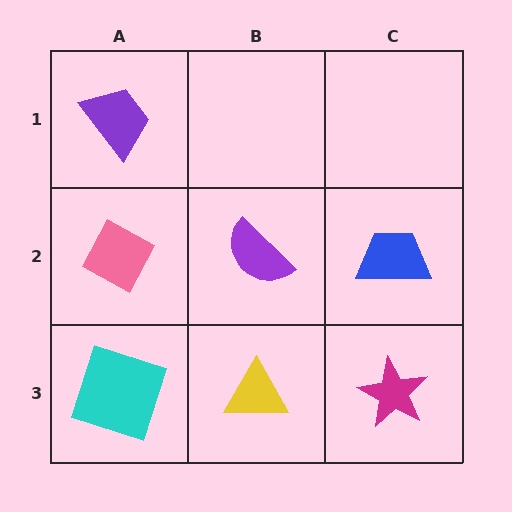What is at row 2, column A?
A pink diamond.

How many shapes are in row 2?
3 shapes.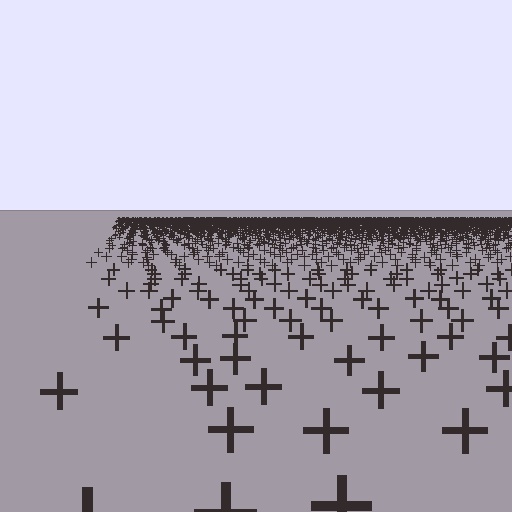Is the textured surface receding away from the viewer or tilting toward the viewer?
The surface is receding away from the viewer. Texture elements get smaller and denser toward the top.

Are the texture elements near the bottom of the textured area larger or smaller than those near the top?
Larger. Near the bottom, elements are closer to the viewer and appear at a bigger on-screen size.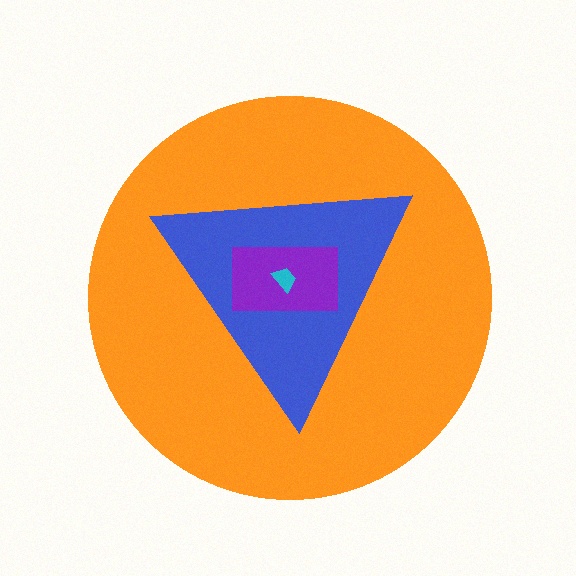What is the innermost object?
The cyan trapezoid.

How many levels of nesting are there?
4.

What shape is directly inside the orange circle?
The blue triangle.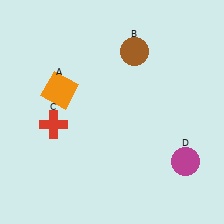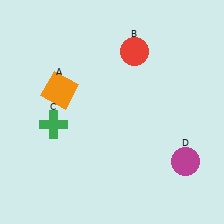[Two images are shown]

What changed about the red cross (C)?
In Image 1, C is red. In Image 2, it changed to green.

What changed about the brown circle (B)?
In Image 1, B is brown. In Image 2, it changed to red.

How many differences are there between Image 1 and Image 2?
There are 2 differences between the two images.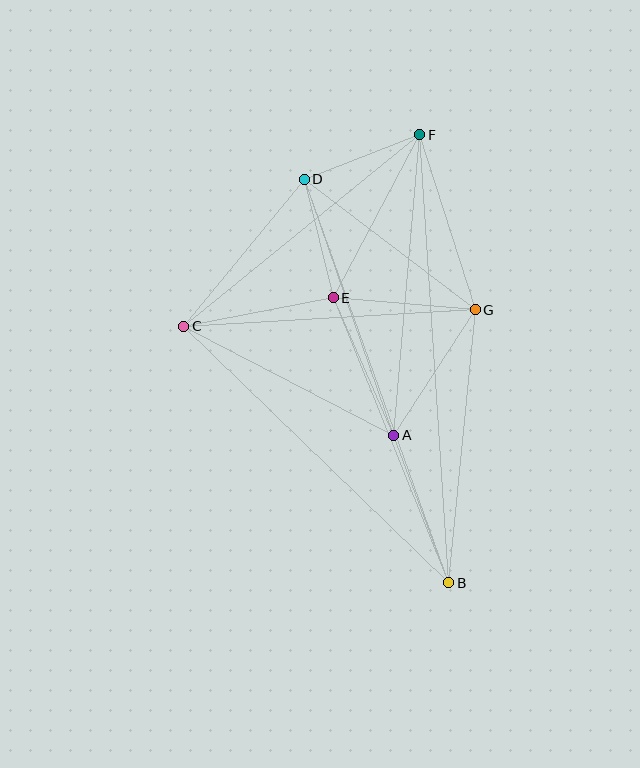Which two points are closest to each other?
Points D and E are closest to each other.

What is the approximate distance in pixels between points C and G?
The distance between C and G is approximately 292 pixels.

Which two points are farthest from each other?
Points B and F are farthest from each other.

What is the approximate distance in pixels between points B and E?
The distance between B and E is approximately 308 pixels.